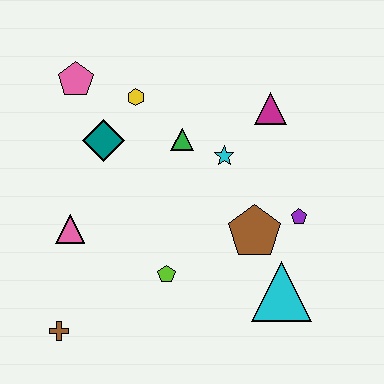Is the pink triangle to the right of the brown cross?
Yes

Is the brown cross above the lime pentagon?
No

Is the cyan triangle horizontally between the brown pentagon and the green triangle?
No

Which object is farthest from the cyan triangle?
The pink pentagon is farthest from the cyan triangle.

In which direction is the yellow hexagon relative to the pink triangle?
The yellow hexagon is above the pink triangle.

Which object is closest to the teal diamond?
The yellow hexagon is closest to the teal diamond.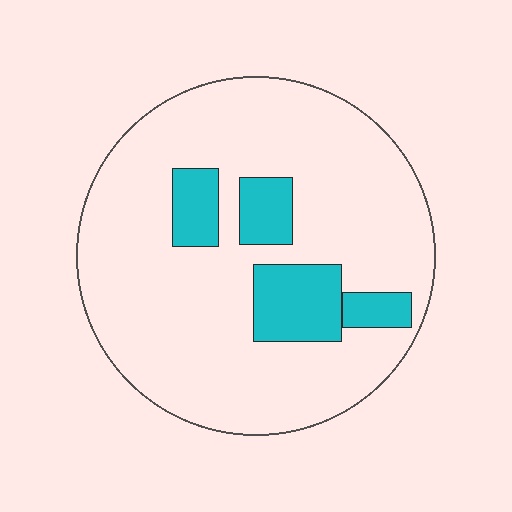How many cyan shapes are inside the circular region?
4.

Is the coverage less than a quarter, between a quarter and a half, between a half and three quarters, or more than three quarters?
Less than a quarter.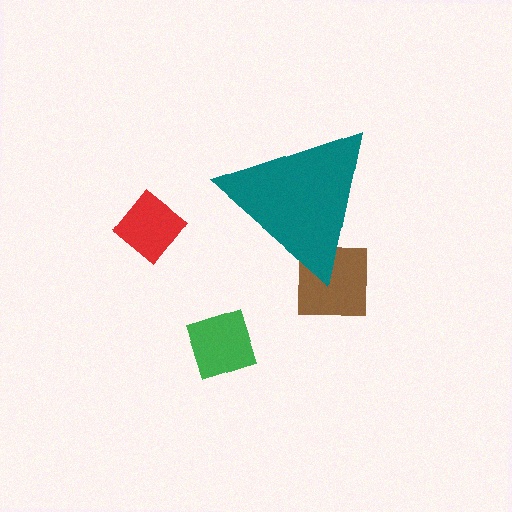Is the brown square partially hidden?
Yes, the brown square is partially hidden behind the teal triangle.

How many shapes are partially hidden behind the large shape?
1 shape is partially hidden.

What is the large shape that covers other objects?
A teal triangle.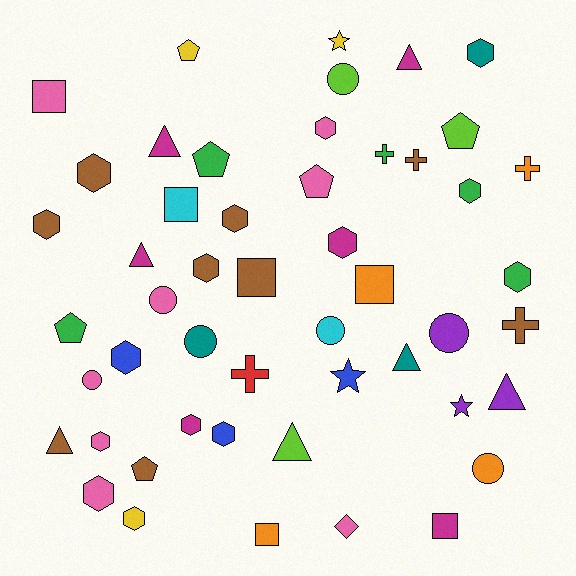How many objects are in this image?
There are 50 objects.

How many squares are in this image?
There are 6 squares.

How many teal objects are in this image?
There are 3 teal objects.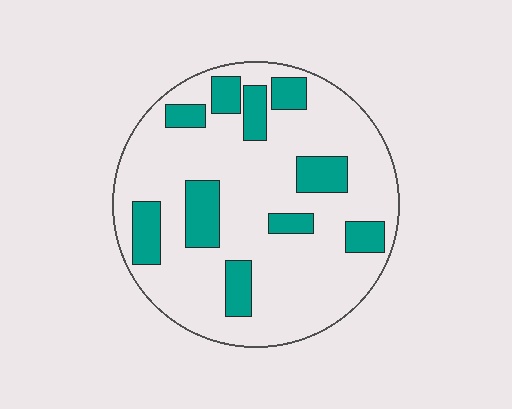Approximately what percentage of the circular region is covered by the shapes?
Approximately 25%.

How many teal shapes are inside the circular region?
10.